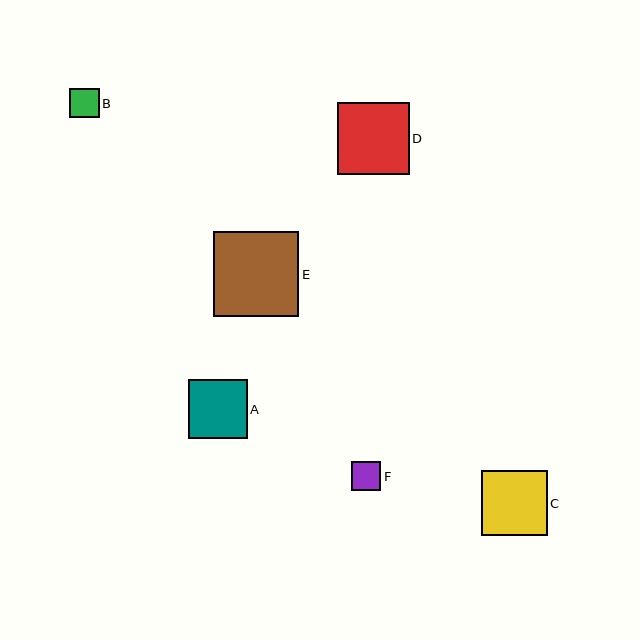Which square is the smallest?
Square F is the smallest with a size of approximately 29 pixels.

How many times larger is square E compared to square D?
Square E is approximately 1.2 times the size of square D.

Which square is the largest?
Square E is the largest with a size of approximately 85 pixels.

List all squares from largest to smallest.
From largest to smallest: E, D, C, A, B, F.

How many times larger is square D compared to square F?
Square D is approximately 2.4 times the size of square F.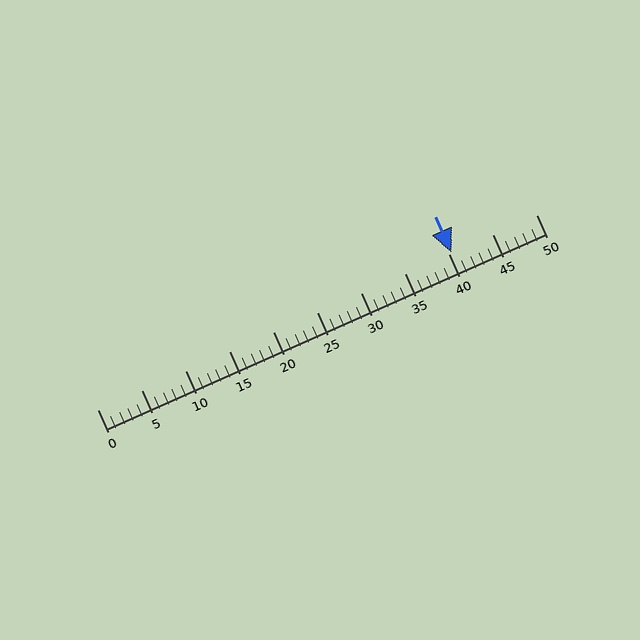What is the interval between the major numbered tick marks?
The major tick marks are spaced 5 units apart.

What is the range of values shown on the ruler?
The ruler shows values from 0 to 50.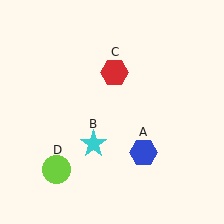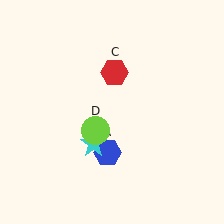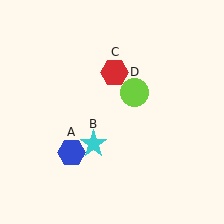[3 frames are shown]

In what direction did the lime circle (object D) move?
The lime circle (object D) moved up and to the right.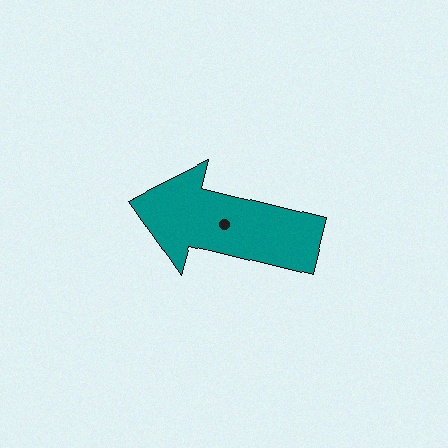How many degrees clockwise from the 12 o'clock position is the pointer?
Approximately 284 degrees.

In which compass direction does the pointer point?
West.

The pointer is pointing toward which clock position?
Roughly 9 o'clock.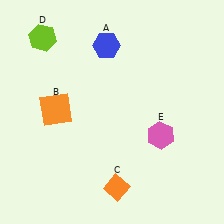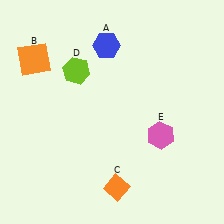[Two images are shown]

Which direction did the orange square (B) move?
The orange square (B) moved up.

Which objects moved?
The objects that moved are: the orange square (B), the lime hexagon (D).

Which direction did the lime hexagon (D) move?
The lime hexagon (D) moved right.